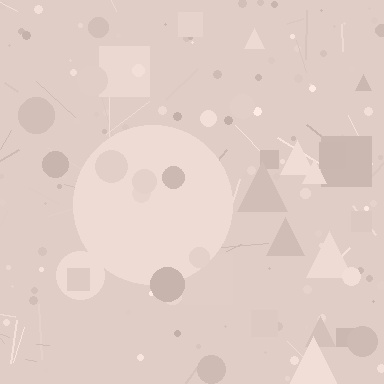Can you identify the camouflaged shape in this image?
The camouflaged shape is a circle.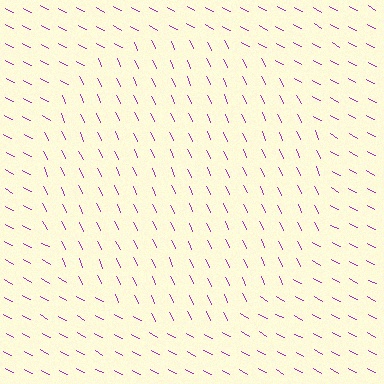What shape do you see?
I see a circle.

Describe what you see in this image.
The image is filled with small purple line segments. A circle region in the image has lines oriented differently from the surrounding lines, creating a visible texture boundary.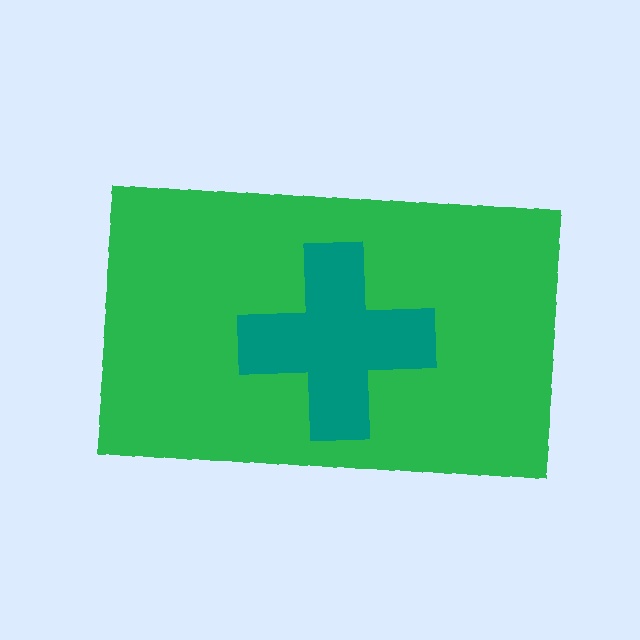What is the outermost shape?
The green rectangle.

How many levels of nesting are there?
2.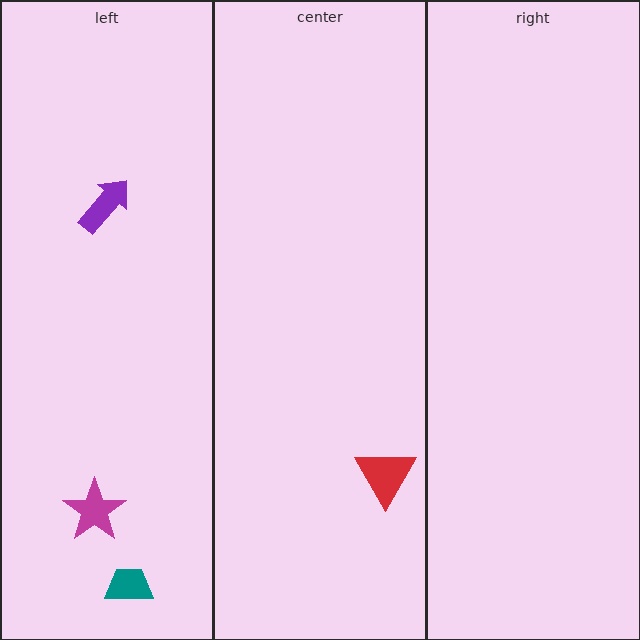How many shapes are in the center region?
1.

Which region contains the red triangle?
The center region.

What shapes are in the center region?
The red triangle.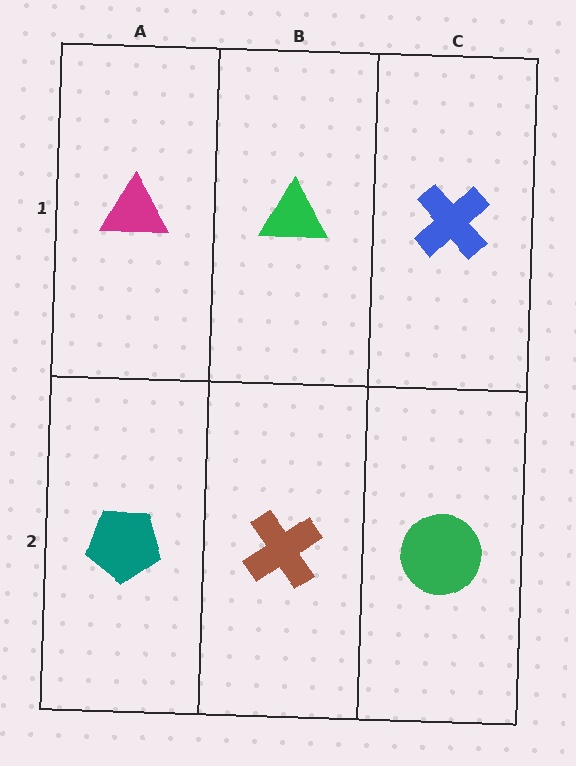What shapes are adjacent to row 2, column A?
A magenta triangle (row 1, column A), a brown cross (row 2, column B).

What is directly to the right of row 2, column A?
A brown cross.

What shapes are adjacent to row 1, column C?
A green circle (row 2, column C), a green triangle (row 1, column B).